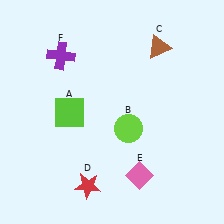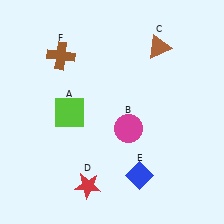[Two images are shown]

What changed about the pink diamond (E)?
In Image 1, E is pink. In Image 2, it changed to blue.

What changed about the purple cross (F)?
In Image 1, F is purple. In Image 2, it changed to brown.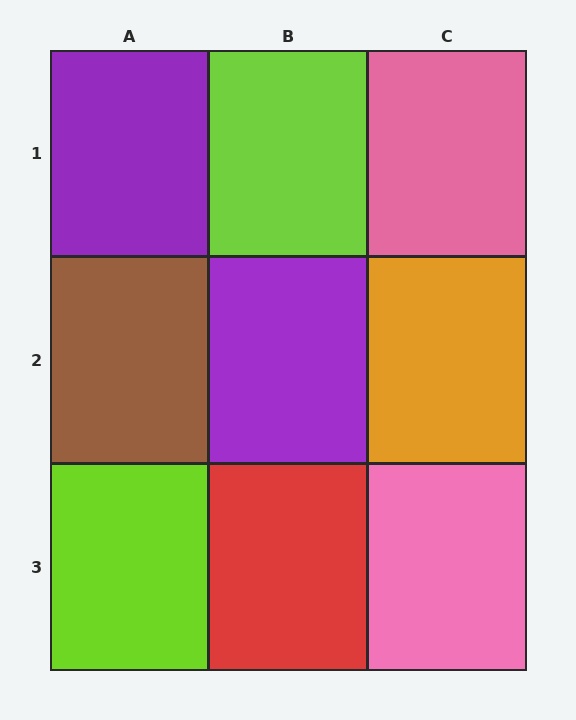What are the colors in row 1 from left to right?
Purple, lime, pink.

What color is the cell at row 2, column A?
Brown.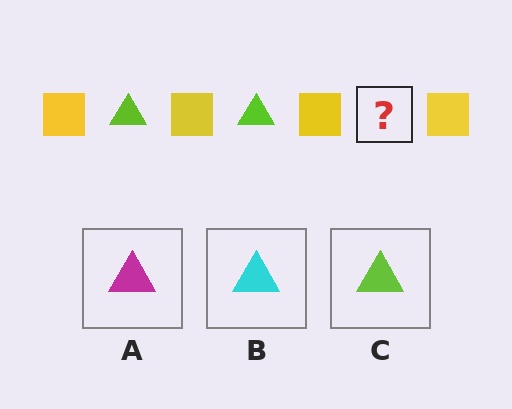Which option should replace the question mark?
Option C.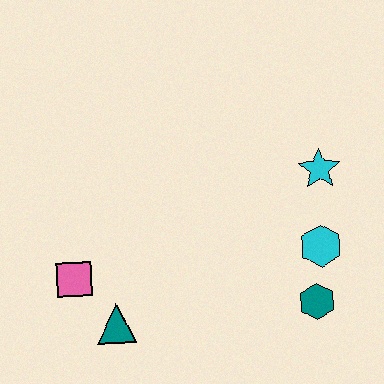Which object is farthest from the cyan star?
The pink square is farthest from the cyan star.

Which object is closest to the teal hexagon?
The cyan hexagon is closest to the teal hexagon.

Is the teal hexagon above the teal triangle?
Yes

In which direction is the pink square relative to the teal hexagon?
The pink square is to the left of the teal hexagon.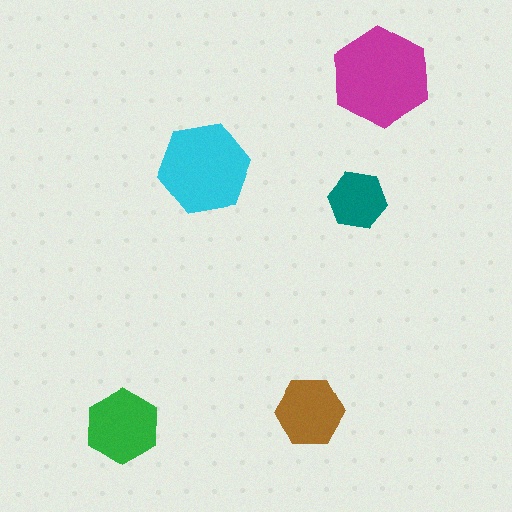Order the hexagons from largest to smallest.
the magenta one, the cyan one, the green one, the brown one, the teal one.